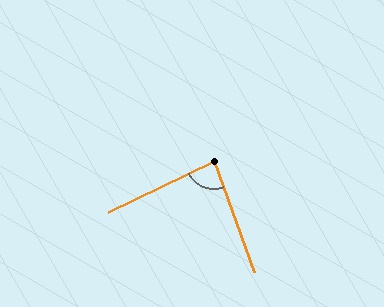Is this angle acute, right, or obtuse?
It is acute.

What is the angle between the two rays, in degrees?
Approximately 84 degrees.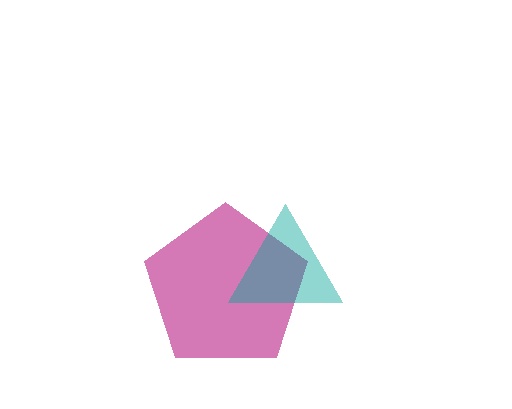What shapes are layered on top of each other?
The layered shapes are: a magenta pentagon, a teal triangle.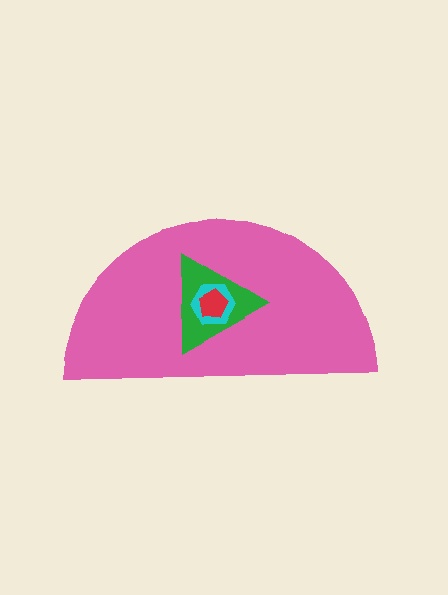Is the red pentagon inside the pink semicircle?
Yes.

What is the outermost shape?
The pink semicircle.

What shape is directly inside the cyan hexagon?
The red pentagon.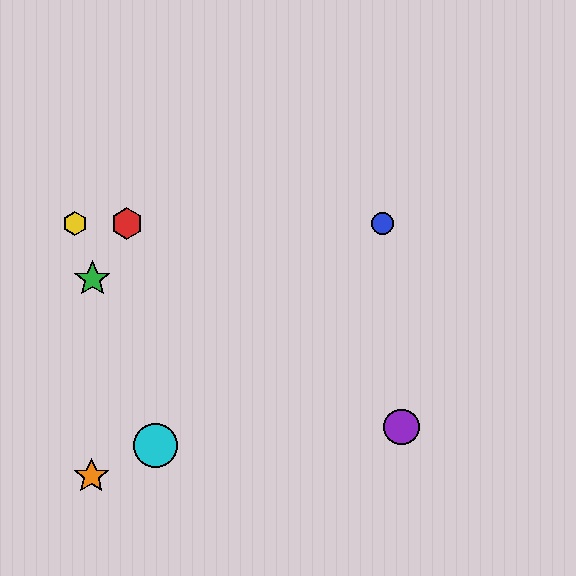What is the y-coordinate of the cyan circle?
The cyan circle is at y≈445.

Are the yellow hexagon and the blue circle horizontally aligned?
Yes, both are at y≈223.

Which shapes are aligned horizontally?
The red hexagon, the blue circle, the yellow hexagon are aligned horizontally.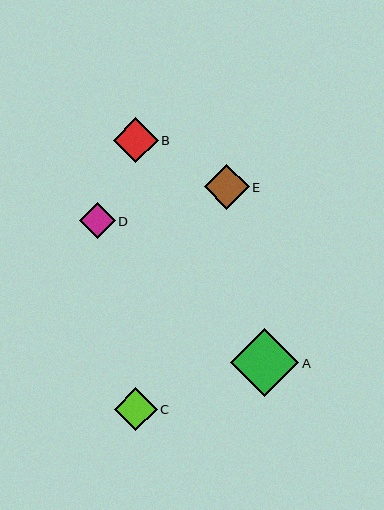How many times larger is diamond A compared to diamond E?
Diamond A is approximately 1.5 times the size of diamond E.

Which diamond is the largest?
Diamond A is the largest with a size of approximately 68 pixels.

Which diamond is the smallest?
Diamond D is the smallest with a size of approximately 36 pixels.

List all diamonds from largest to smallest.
From largest to smallest: A, E, B, C, D.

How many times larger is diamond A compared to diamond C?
Diamond A is approximately 1.6 times the size of diamond C.